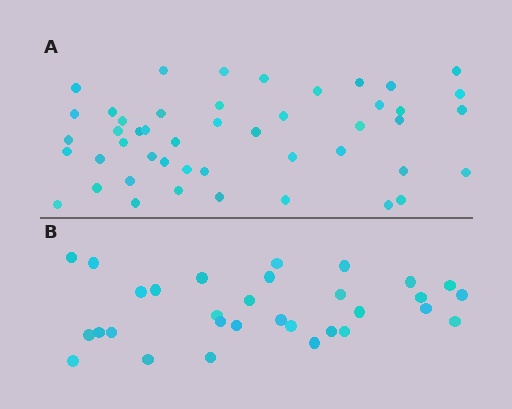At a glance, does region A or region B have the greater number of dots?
Region A (the top region) has more dots.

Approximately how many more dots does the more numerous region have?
Region A has approximately 15 more dots than region B.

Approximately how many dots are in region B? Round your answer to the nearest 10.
About 30 dots. (The exact count is 31, which rounds to 30.)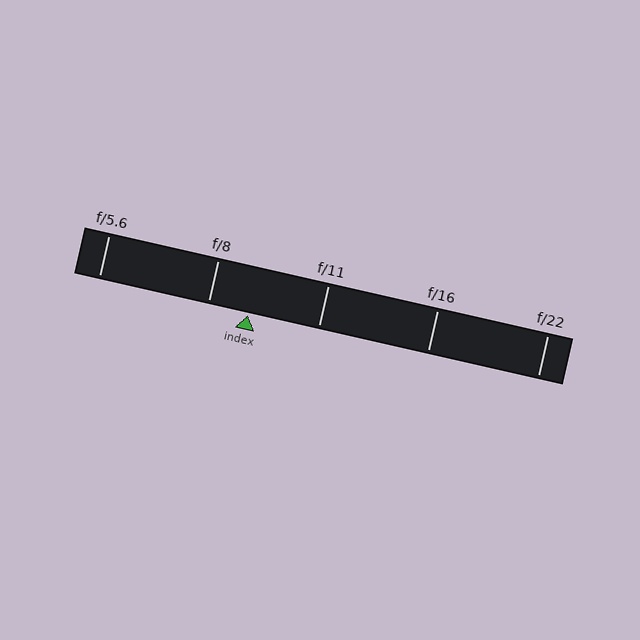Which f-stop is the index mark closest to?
The index mark is closest to f/8.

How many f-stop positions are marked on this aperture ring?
There are 5 f-stop positions marked.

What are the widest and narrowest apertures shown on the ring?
The widest aperture shown is f/5.6 and the narrowest is f/22.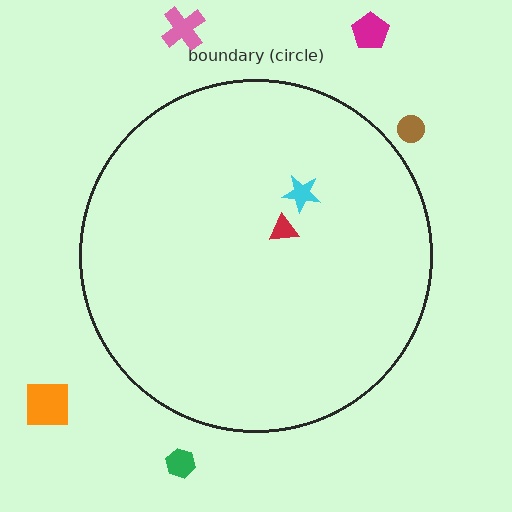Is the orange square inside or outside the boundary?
Outside.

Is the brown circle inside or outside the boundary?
Outside.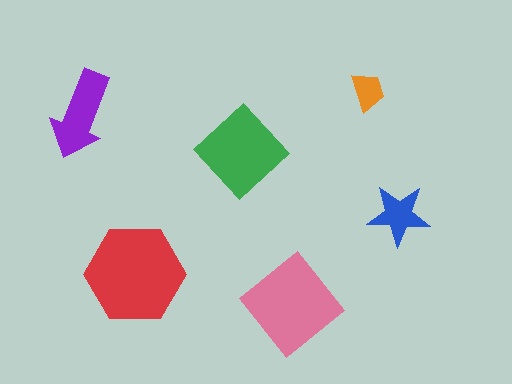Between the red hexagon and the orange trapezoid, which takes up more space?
The red hexagon.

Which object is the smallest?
The orange trapezoid.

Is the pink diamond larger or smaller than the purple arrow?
Larger.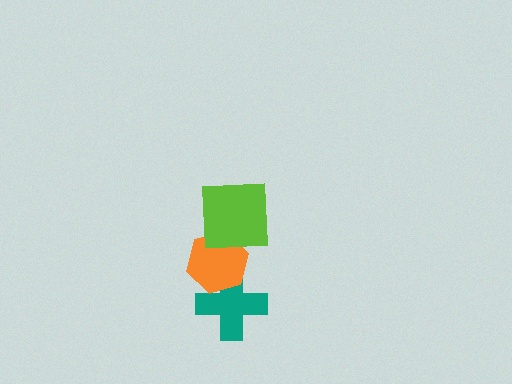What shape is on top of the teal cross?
The orange hexagon is on top of the teal cross.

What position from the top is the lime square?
The lime square is 1st from the top.